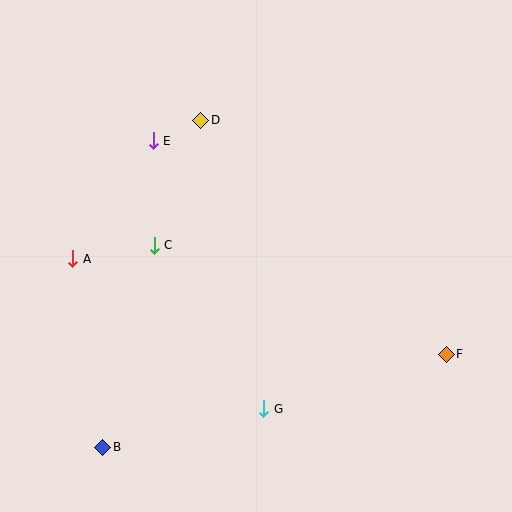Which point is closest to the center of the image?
Point C at (154, 245) is closest to the center.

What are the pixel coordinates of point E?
Point E is at (153, 141).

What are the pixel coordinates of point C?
Point C is at (154, 245).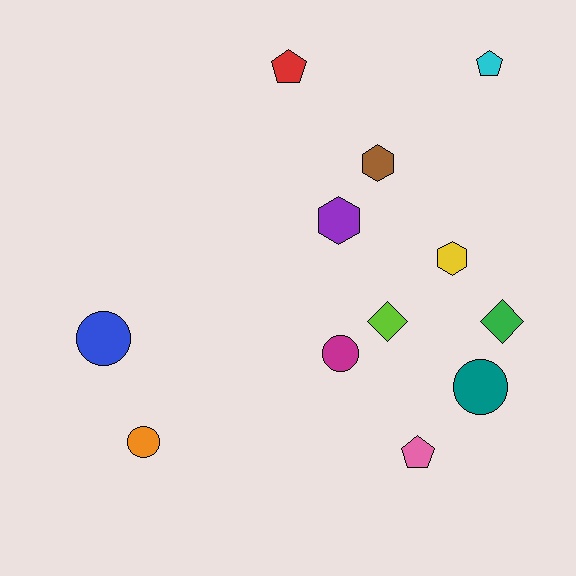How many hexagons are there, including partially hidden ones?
There are 3 hexagons.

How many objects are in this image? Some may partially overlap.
There are 12 objects.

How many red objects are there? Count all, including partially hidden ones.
There is 1 red object.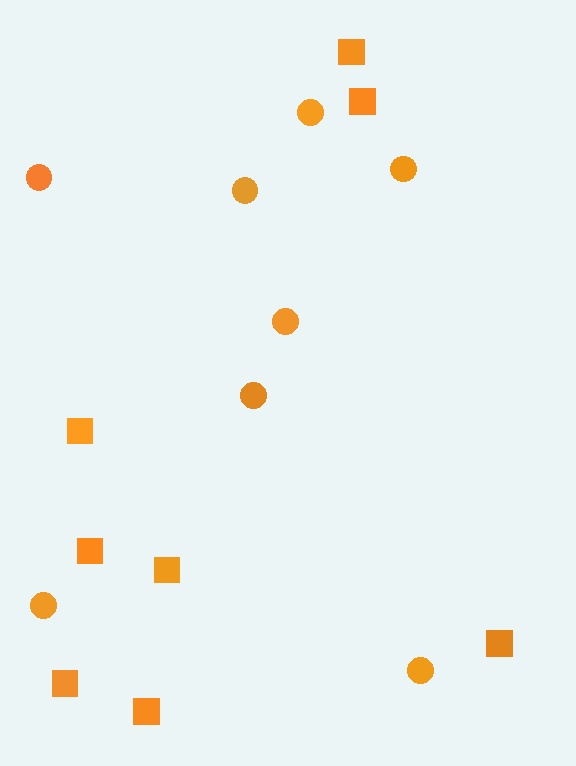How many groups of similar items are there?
There are 2 groups: one group of squares (8) and one group of circles (8).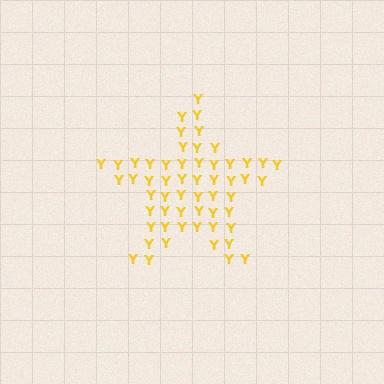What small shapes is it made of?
It is made of small letter Y's.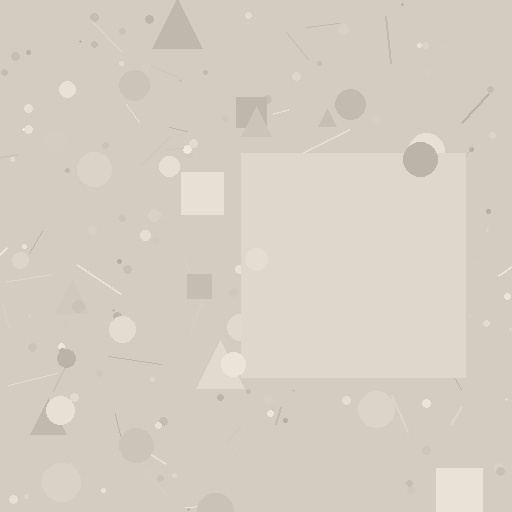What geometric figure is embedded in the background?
A square is embedded in the background.